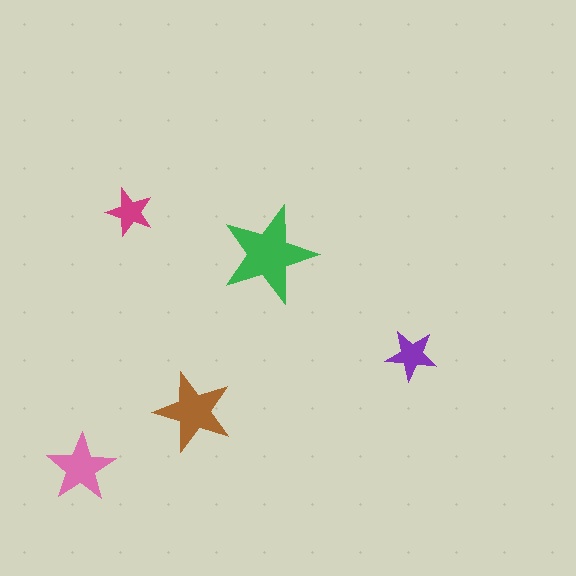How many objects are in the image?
There are 5 objects in the image.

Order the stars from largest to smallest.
the green one, the brown one, the pink one, the purple one, the magenta one.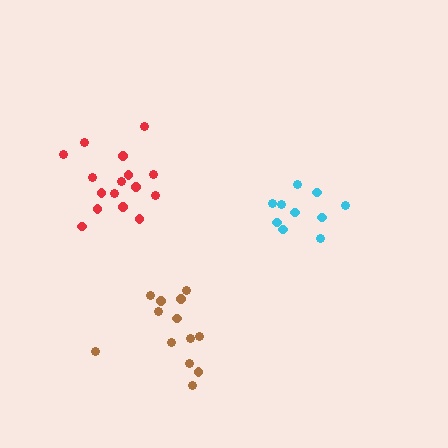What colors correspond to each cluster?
The clusters are colored: red, cyan, brown.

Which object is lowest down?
The brown cluster is bottommost.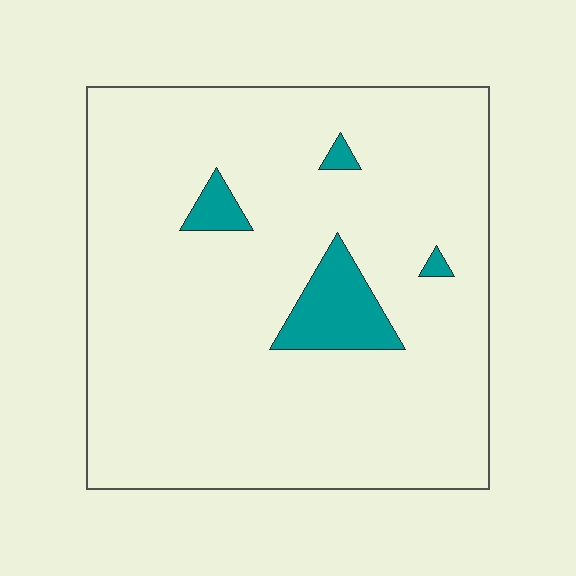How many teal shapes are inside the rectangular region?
4.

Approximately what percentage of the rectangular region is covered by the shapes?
Approximately 5%.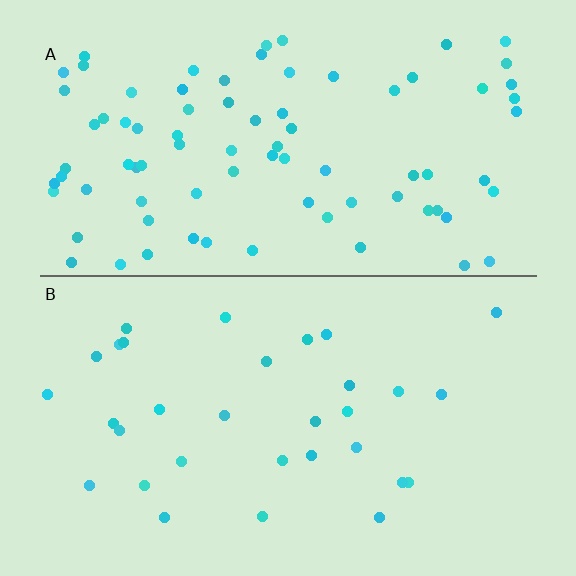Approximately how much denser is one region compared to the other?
Approximately 2.6× — region A over region B.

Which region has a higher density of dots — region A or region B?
A (the top).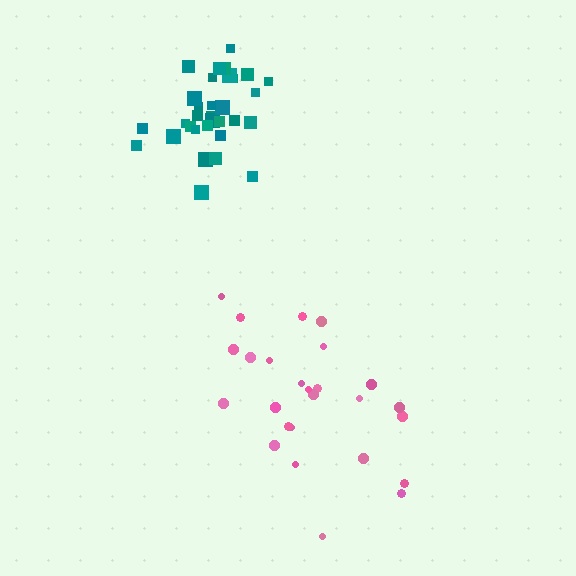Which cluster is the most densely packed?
Teal.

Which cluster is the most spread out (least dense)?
Pink.